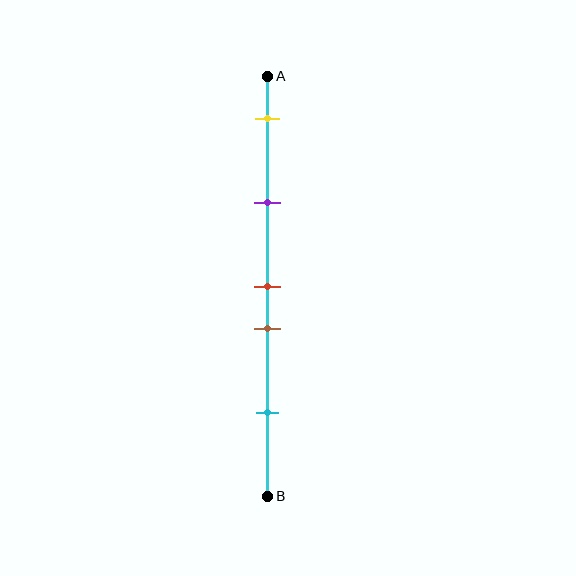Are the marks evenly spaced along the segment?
No, the marks are not evenly spaced.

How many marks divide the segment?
There are 5 marks dividing the segment.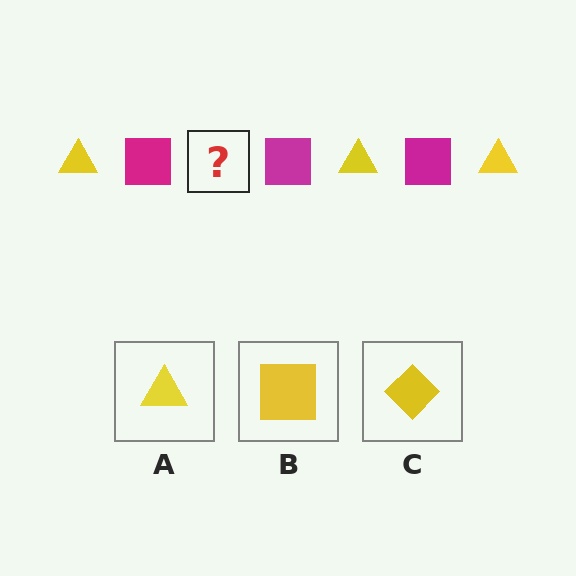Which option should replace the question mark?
Option A.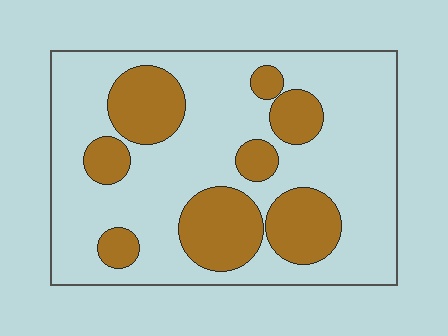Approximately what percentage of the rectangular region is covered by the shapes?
Approximately 30%.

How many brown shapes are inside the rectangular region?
8.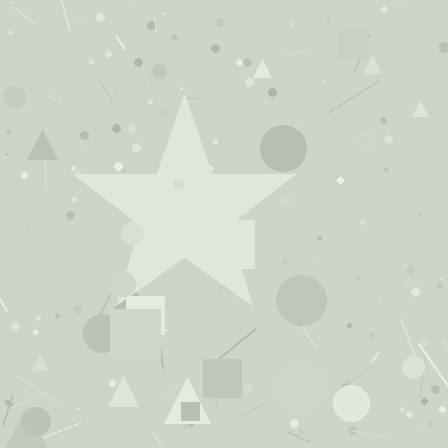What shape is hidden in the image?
A star is hidden in the image.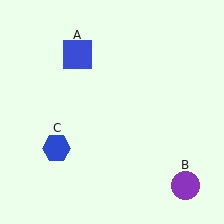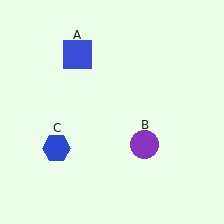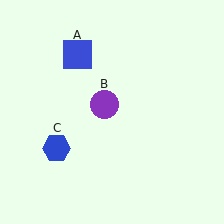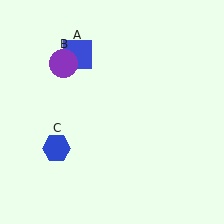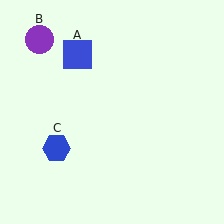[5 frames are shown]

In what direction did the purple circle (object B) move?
The purple circle (object B) moved up and to the left.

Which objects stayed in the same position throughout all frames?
Blue square (object A) and blue hexagon (object C) remained stationary.